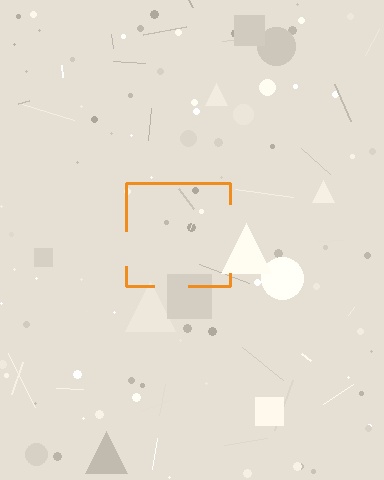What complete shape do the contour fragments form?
The contour fragments form a square.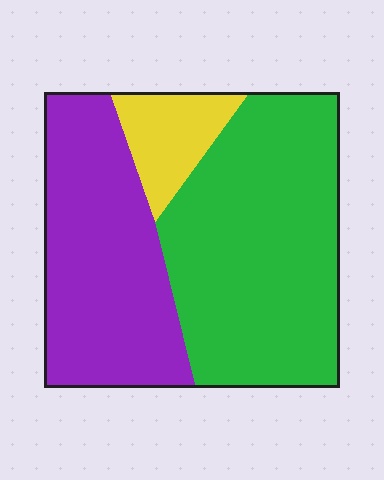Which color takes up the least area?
Yellow, at roughly 10%.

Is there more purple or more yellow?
Purple.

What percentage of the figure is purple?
Purple takes up about three eighths (3/8) of the figure.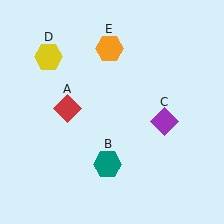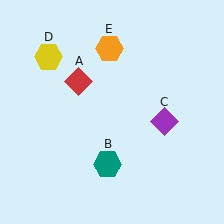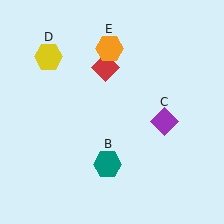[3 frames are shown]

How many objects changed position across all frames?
1 object changed position: red diamond (object A).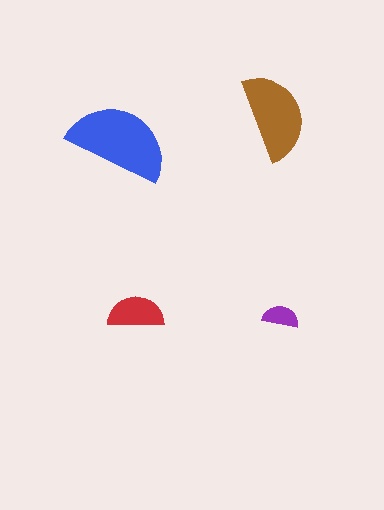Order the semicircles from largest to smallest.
the blue one, the brown one, the red one, the purple one.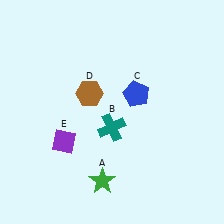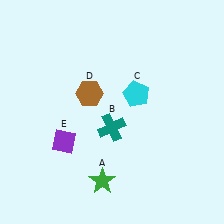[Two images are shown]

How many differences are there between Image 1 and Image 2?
There is 1 difference between the two images.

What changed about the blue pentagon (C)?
In Image 1, C is blue. In Image 2, it changed to cyan.